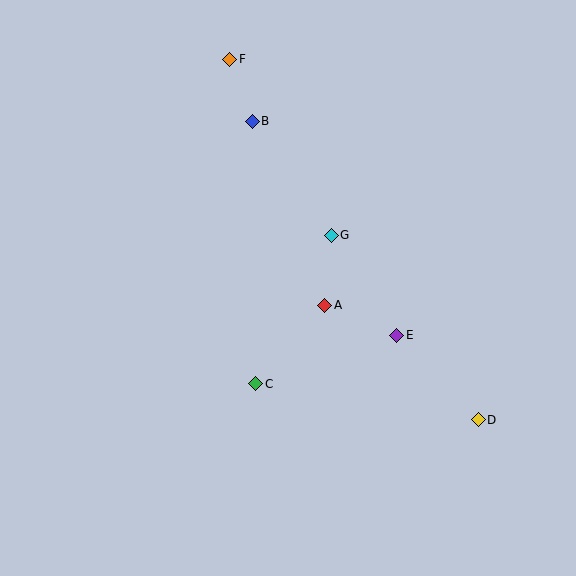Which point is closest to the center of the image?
Point A at (325, 305) is closest to the center.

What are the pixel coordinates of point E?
Point E is at (397, 335).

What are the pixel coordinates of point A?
Point A is at (325, 305).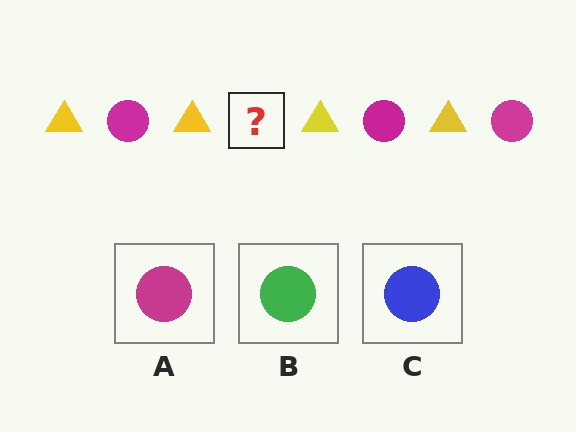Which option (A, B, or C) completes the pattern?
A.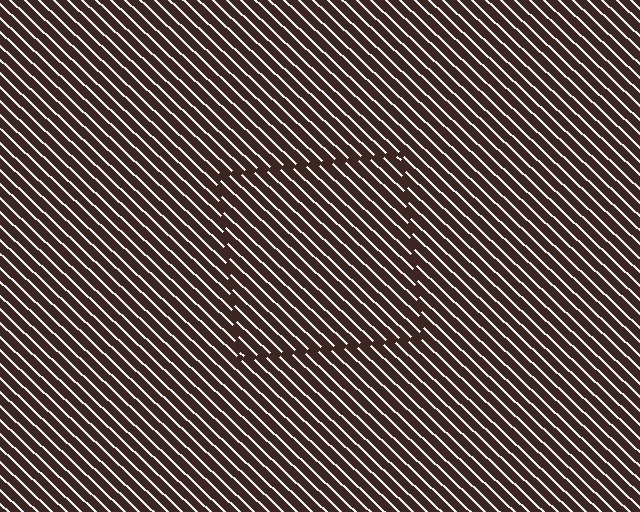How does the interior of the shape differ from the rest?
The interior of the shape contains the same grating, shifted by half a period — the contour is defined by the phase discontinuity where line-ends from the inner and outer gratings abut.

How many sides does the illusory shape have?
4 sides — the line-ends trace a square.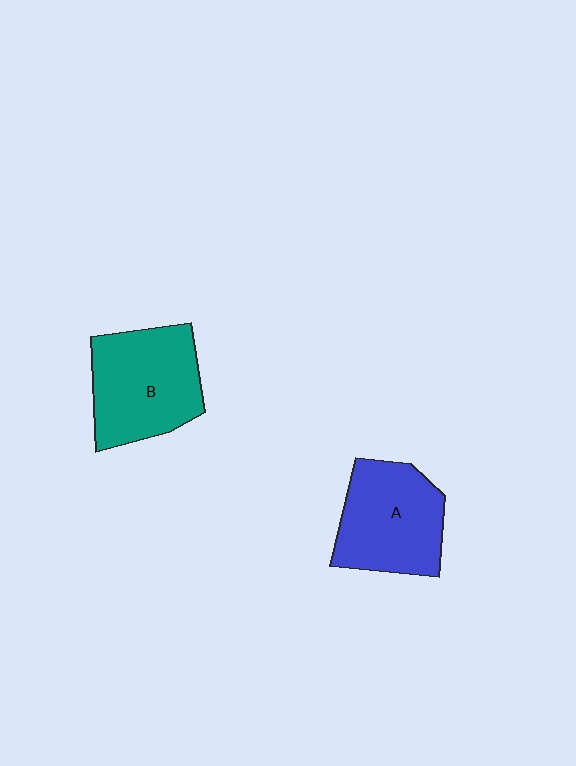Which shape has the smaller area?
Shape A (blue).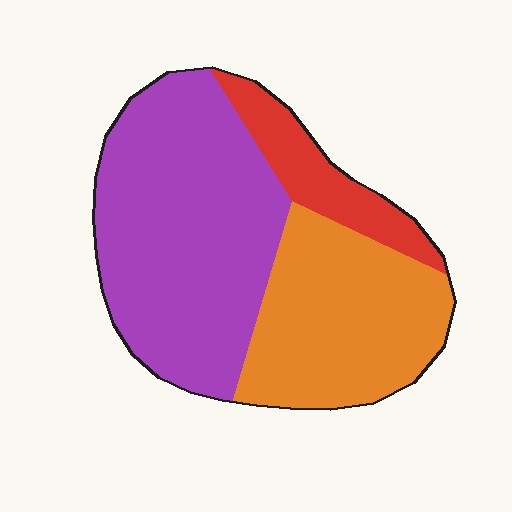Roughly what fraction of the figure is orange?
Orange covers 34% of the figure.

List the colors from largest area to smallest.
From largest to smallest: purple, orange, red.